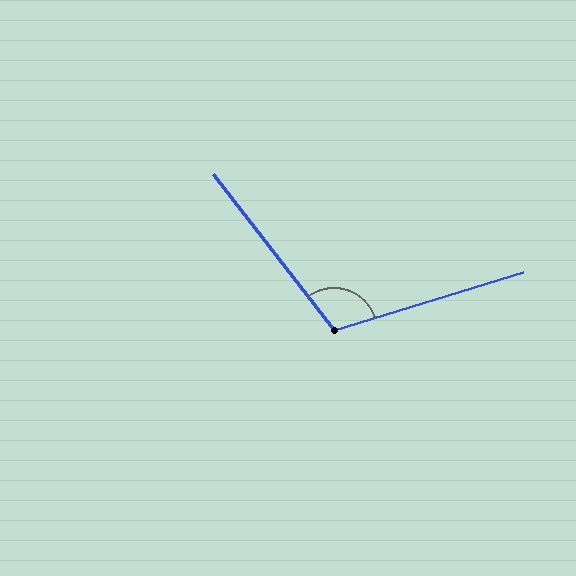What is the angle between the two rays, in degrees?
Approximately 110 degrees.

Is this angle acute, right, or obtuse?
It is obtuse.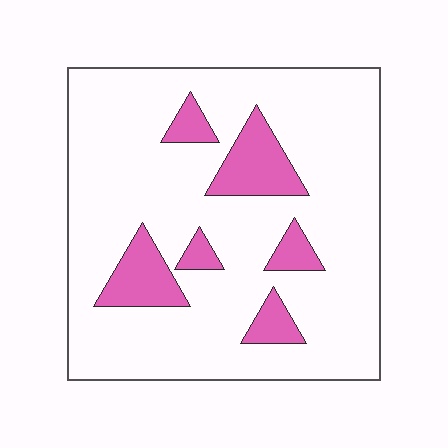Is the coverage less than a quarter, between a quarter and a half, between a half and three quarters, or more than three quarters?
Less than a quarter.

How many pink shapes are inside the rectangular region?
6.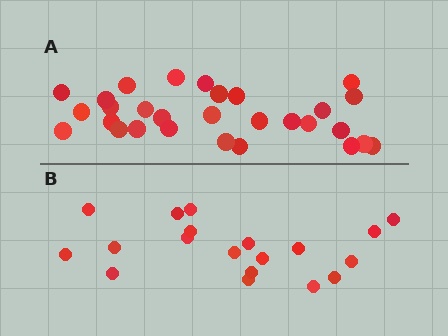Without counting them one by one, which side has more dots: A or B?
Region A (the top region) has more dots.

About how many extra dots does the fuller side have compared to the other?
Region A has roughly 10 or so more dots than region B.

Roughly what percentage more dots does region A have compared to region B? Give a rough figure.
About 55% more.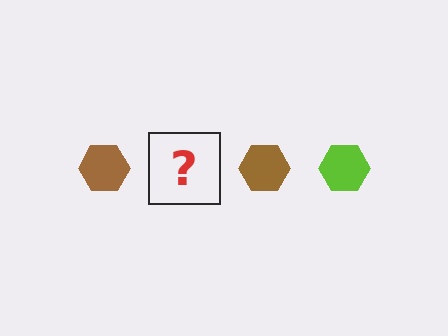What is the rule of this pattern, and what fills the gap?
The rule is that the pattern cycles through brown, lime hexagons. The gap should be filled with a lime hexagon.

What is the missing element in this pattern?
The missing element is a lime hexagon.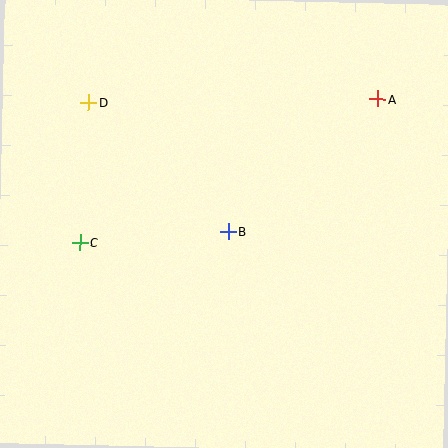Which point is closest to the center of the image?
Point B at (228, 232) is closest to the center.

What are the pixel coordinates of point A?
Point A is at (378, 99).